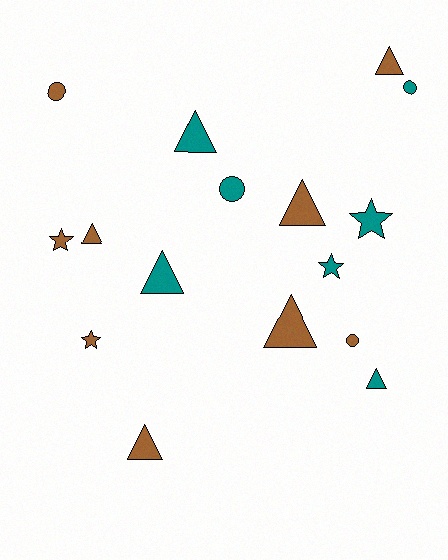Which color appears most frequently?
Brown, with 9 objects.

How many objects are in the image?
There are 16 objects.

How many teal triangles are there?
There are 3 teal triangles.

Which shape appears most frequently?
Triangle, with 8 objects.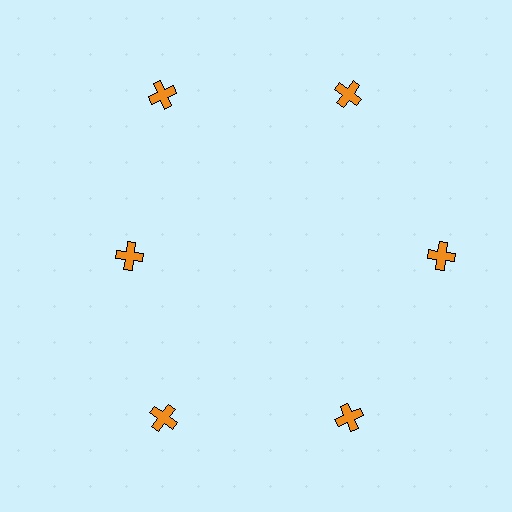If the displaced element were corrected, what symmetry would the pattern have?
It would have 6-fold rotational symmetry — the pattern would map onto itself every 60 degrees.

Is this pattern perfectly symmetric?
No. The 6 orange crosses are arranged in a ring, but one element near the 9 o'clock position is pulled inward toward the center, breaking the 6-fold rotational symmetry.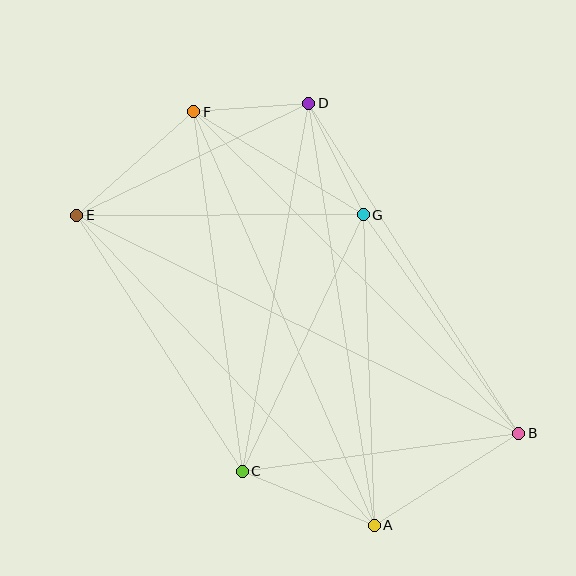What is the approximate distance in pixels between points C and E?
The distance between C and E is approximately 305 pixels.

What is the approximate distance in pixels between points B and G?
The distance between B and G is approximately 268 pixels.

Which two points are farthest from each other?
Points B and E are farthest from each other.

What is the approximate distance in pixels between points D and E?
The distance between D and E is approximately 258 pixels.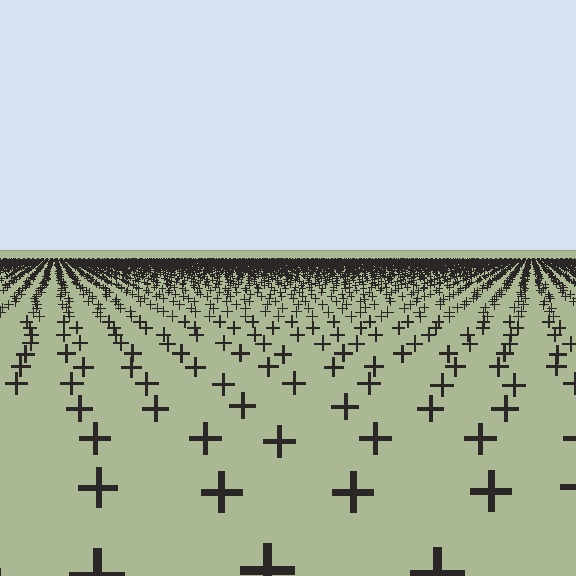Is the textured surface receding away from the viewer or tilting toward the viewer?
The surface is receding away from the viewer. Texture elements get smaller and denser toward the top.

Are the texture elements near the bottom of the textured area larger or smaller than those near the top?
Larger. Near the bottom, elements are closer to the viewer and appear at a bigger on-screen size.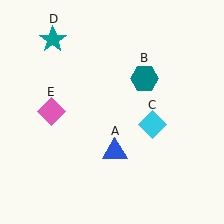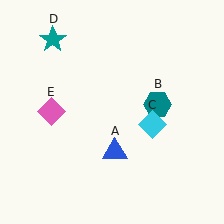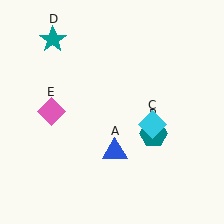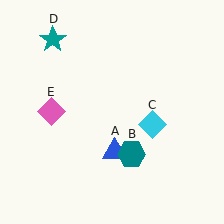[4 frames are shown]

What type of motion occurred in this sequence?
The teal hexagon (object B) rotated clockwise around the center of the scene.